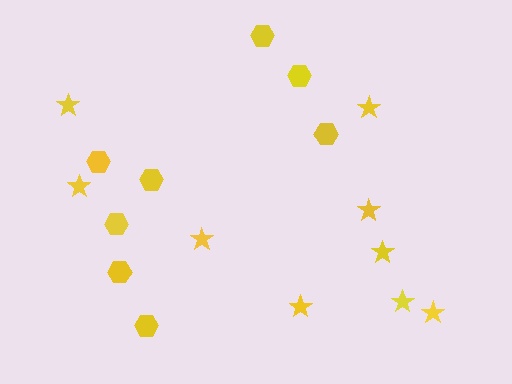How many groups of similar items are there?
There are 2 groups: one group of stars (9) and one group of hexagons (8).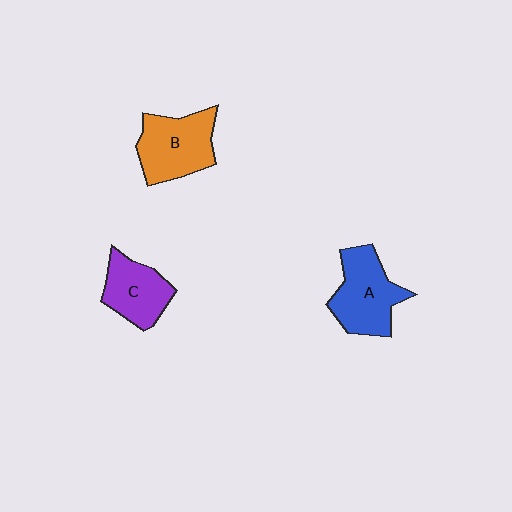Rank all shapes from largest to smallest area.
From largest to smallest: B (orange), A (blue), C (purple).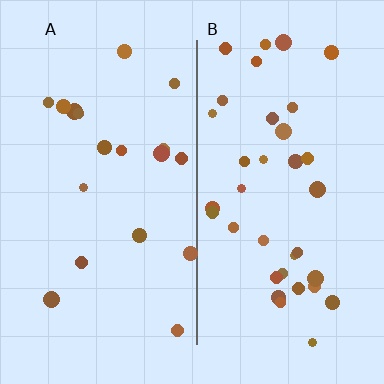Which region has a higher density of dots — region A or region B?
B (the right).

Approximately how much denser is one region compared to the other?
Approximately 1.9× — region B over region A.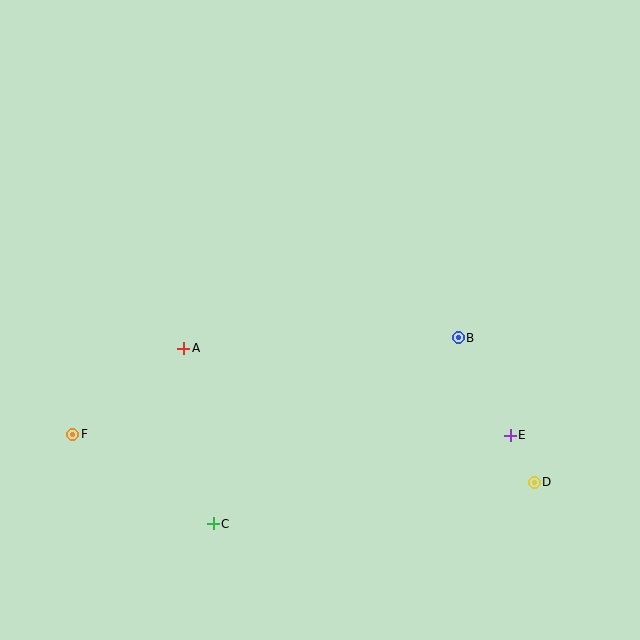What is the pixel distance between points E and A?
The distance between E and A is 338 pixels.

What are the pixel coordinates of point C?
Point C is at (213, 524).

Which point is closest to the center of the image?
Point A at (184, 348) is closest to the center.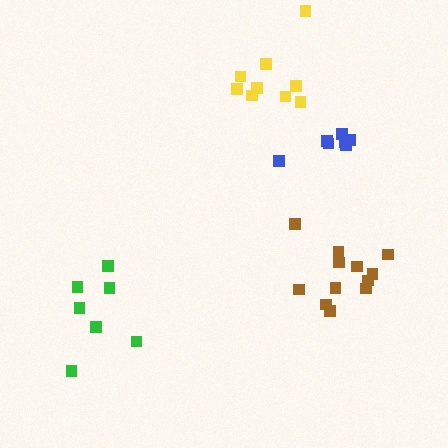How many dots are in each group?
Group 1: 7 dots, Group 2: 12 dots, Group 3: 7 dots, Group 4: 9 dots (35 total).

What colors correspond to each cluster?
The clusters are colored: green, brown, blue, yellow.